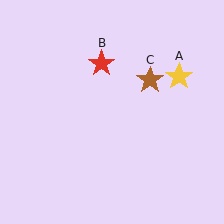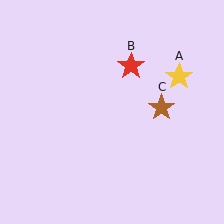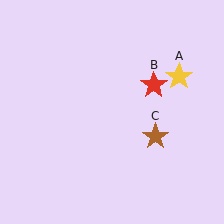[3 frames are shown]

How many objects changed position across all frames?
2 objects changed position: red star (object B), brown star (object C).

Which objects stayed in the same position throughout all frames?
Yellow star (object A) remained stationary.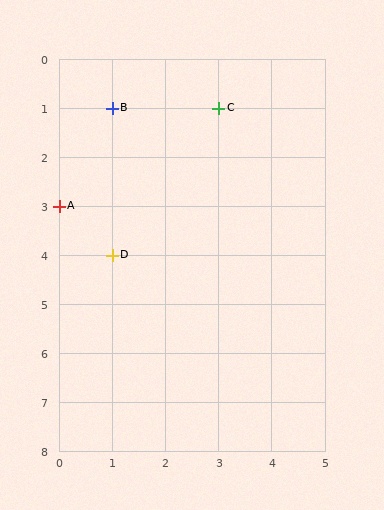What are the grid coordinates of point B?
Point B is at grid coordinates (1, 1).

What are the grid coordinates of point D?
Point D is at grid coordinates (1, 4).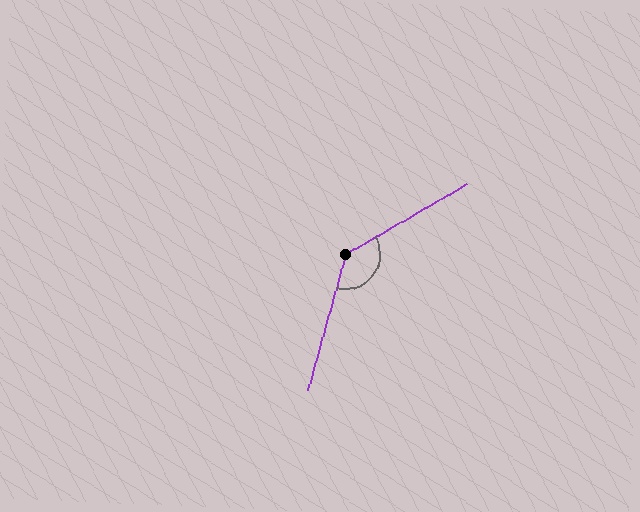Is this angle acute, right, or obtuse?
It is obtuse.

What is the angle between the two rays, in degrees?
Approximately 136 degrees.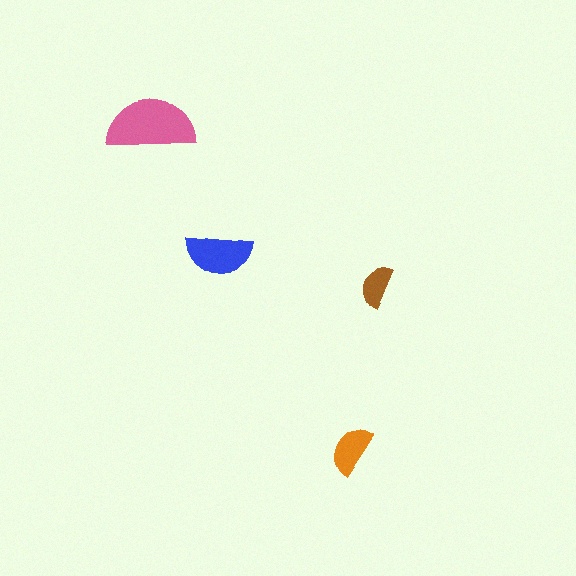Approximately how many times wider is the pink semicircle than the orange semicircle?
About 1.5 times wider.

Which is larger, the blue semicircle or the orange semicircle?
The blue one.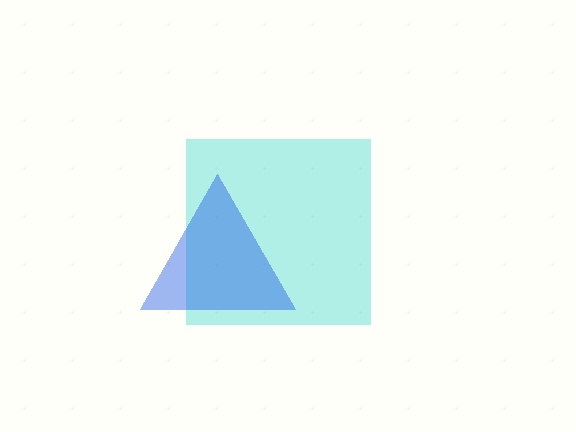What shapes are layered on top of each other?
The layered shapes are: a cyan square, a blue triangle.